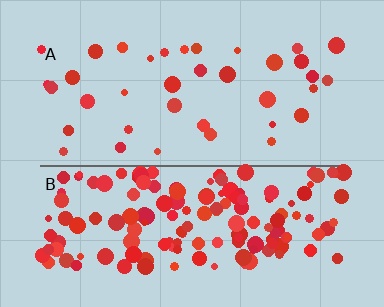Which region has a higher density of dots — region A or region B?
B (the bottom).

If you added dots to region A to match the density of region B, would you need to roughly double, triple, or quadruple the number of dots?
Approximately quadruple.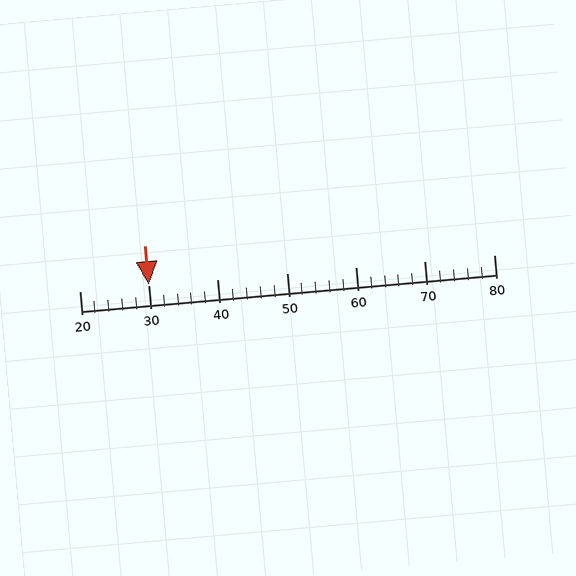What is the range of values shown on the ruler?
The ruler shows values from 20 to 80.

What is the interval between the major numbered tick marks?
The major tick marks are spaced 10 units apart.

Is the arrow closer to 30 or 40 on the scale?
The arrow is closer to 30.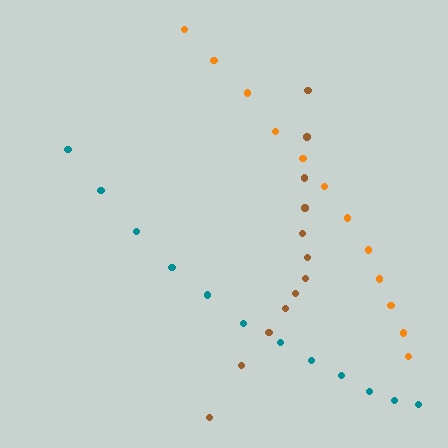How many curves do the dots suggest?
There are 3 distinct paths.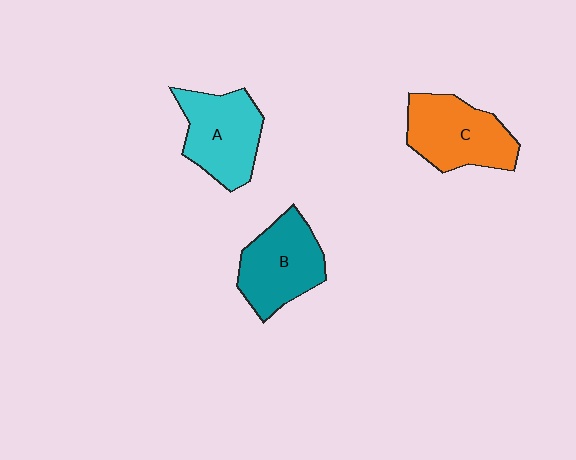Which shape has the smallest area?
Shape B (teal).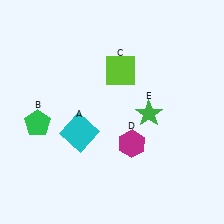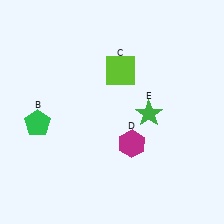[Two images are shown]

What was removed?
The cyan square (A) was removed in Image 2.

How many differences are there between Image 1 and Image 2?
There is 1 difference between the two images.